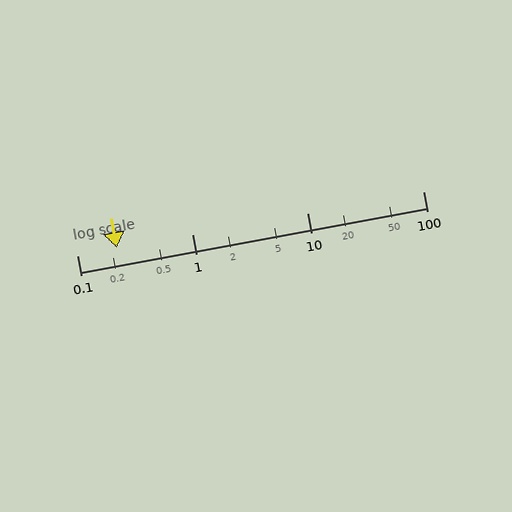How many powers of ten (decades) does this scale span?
The scale spans 3 decades, from 0.1 to 100.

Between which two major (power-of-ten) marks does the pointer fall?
The pointer is between 0.1 and 1.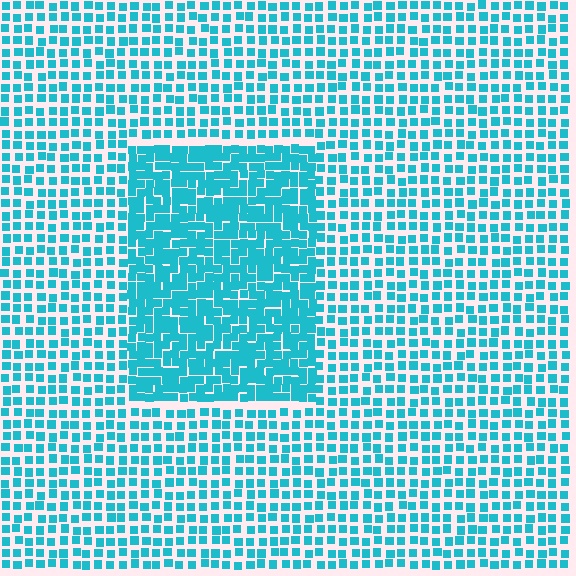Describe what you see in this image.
The image contains small cyan elements arranged at two different densities. A rectangle-shaped region is visible where the elements are more densely packed than the surrounding area.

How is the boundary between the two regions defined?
The boundary is defined by a change in element density (approximately 1.9x ratio). All elements are the same color, size, and shape.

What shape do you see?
I see a rectangle.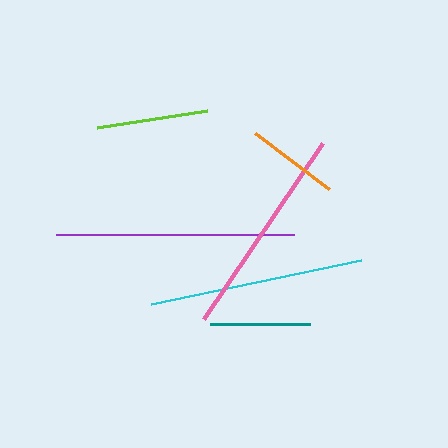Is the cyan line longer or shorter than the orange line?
The cyan line is longer than the orange line.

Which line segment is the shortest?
The orange line is the shortest at approximately 93 pixels.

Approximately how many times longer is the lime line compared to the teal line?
The lime line is approximately 1.1 times the length of the teal line.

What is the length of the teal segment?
The teal segment is approximately 100 pixels long.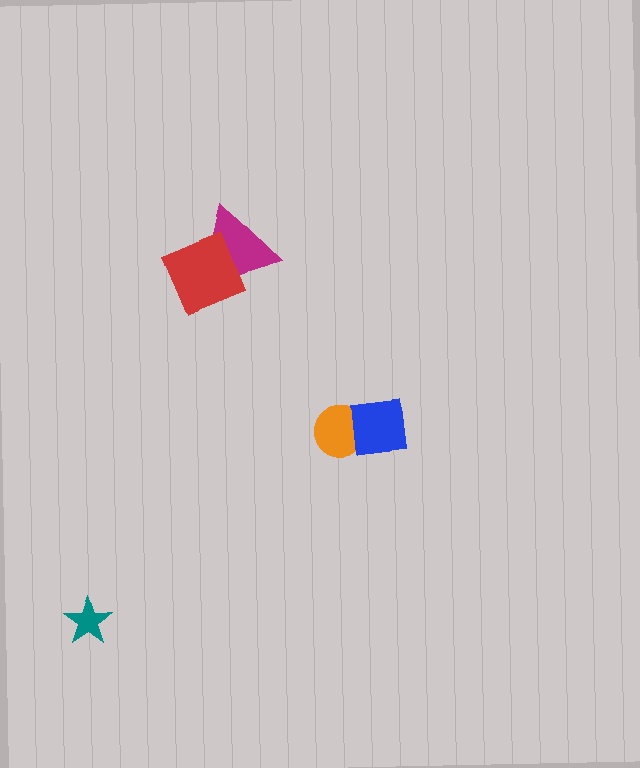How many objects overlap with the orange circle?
1 object overlaps with the orange circle.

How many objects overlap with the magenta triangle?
1 object overlaps with the magenta triangle.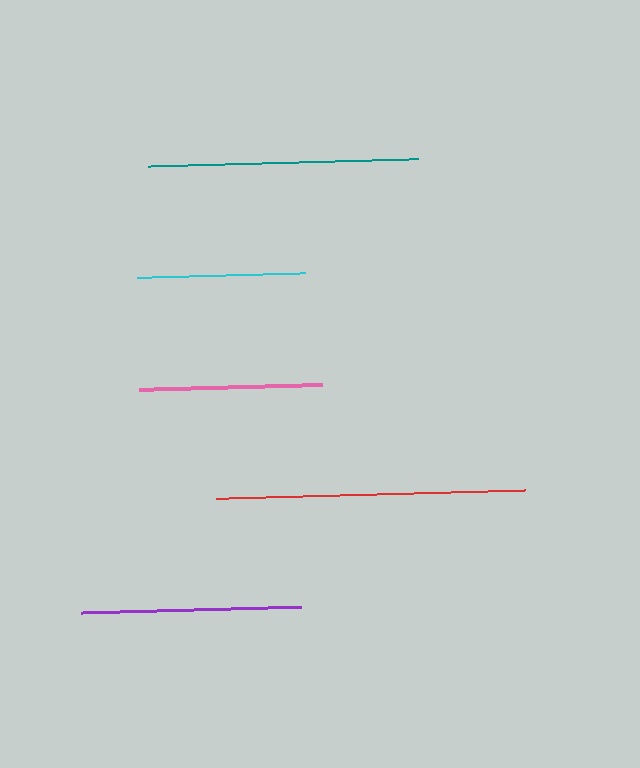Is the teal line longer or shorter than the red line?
The red line is longer than the teal line.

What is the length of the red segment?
The red segment is approximately 309 pixels long.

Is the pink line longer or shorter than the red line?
The red line is longer than the pink line.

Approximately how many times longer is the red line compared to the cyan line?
The red line is approximately 1.8 times the length of the cyan line.